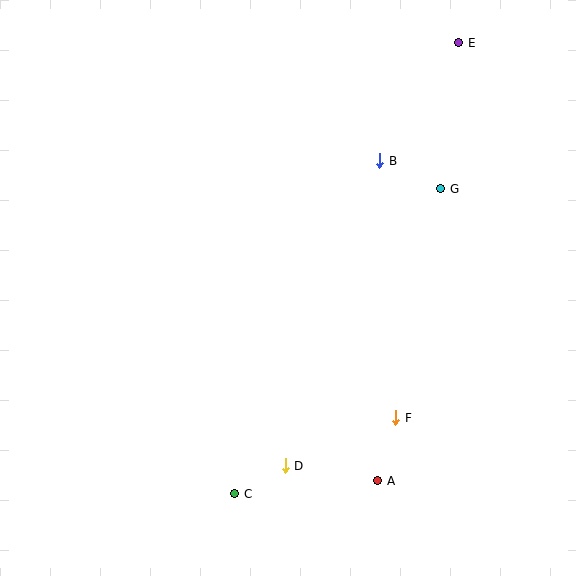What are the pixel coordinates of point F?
Point F is at (396, 418).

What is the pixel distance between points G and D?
The distance between G and D is 318 pixels.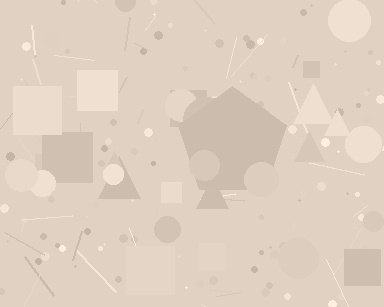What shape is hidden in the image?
A pentagon is hidden in the image.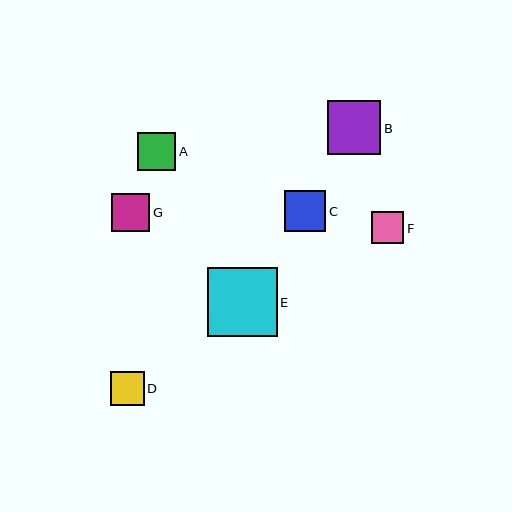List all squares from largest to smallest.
From largest to smallest: E, B, C, G, A, D, F.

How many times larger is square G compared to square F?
Square G is approximately 1.2 times the size of square F.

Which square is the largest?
Square E is the largest with a size of approximately 69 pixels.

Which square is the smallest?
Square F is the smallest with a size of approximately 32 pixels.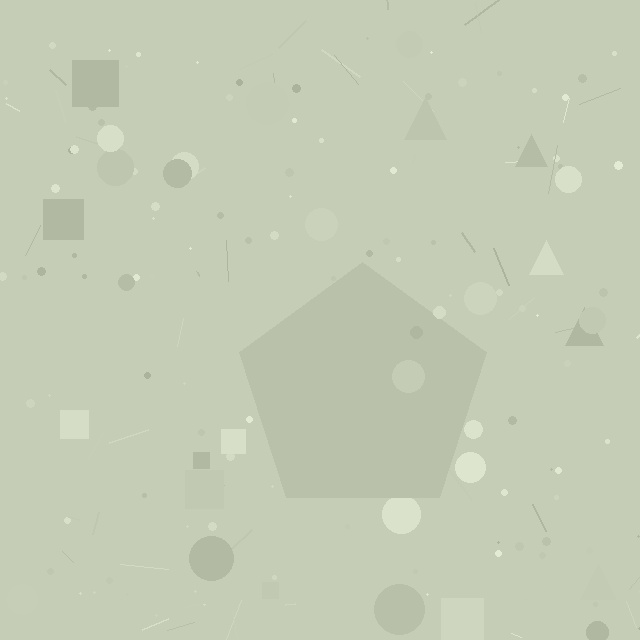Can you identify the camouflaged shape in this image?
The camouflaged shape is a pentagon.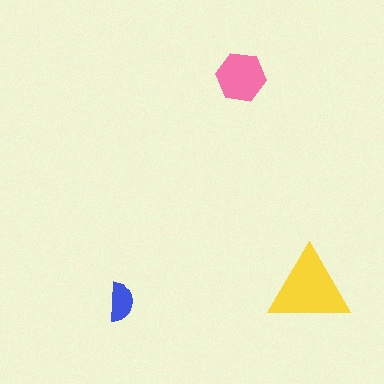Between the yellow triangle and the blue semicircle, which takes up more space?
The yellow triangle.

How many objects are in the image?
There are 3 objects in the image.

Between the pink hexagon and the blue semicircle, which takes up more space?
The pink hexagon.